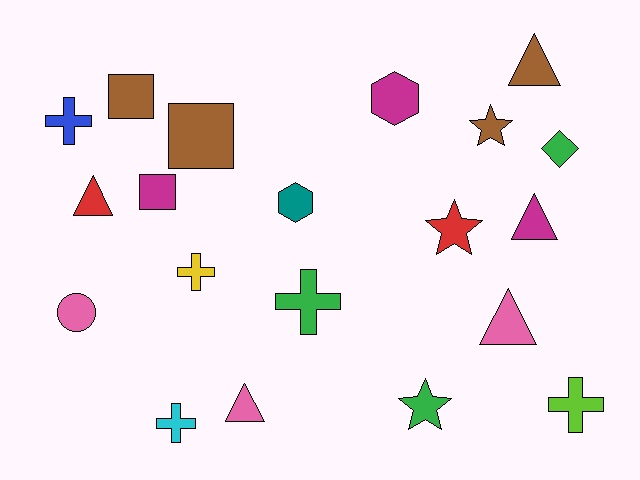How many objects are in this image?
There are 20 objects.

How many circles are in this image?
There is 1 circle.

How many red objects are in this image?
There are 2 red objects.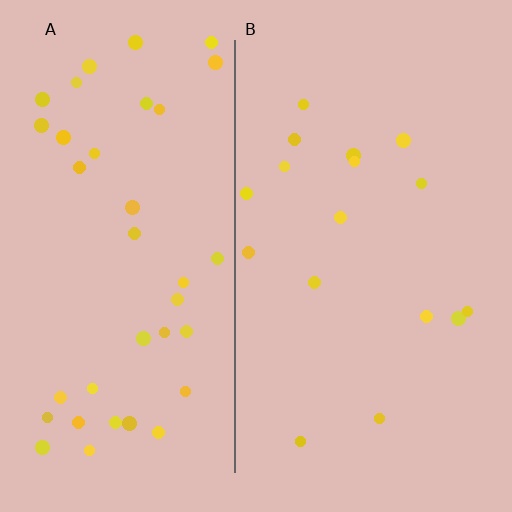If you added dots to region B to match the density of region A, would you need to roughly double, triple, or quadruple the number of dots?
Approximately double.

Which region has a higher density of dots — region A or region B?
A (the left).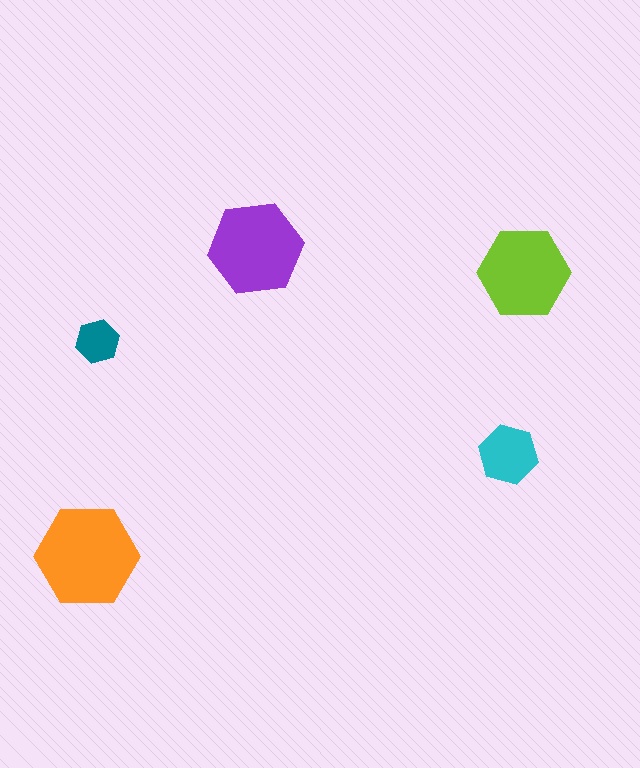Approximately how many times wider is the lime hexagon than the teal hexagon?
About 2 times wider.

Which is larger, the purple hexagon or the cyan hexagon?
The purple one.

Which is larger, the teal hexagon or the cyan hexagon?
The cyan one.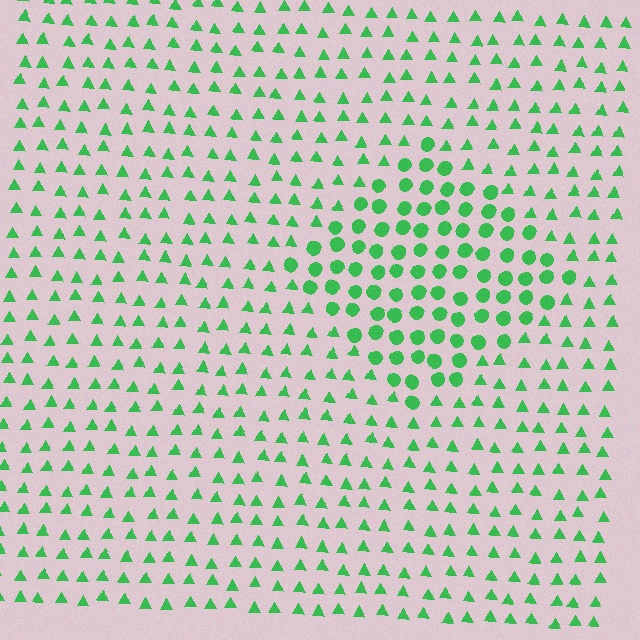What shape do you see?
I see a diamond.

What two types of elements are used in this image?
The image uses circles inside the diamond region and triangles outside it.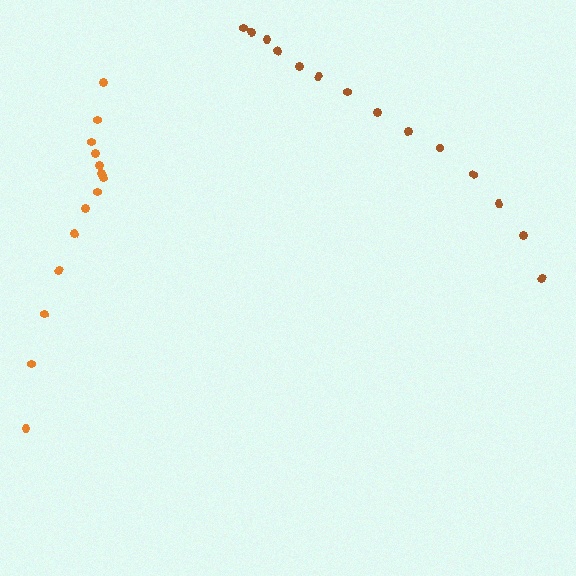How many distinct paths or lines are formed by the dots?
There are 2 distinct paths.